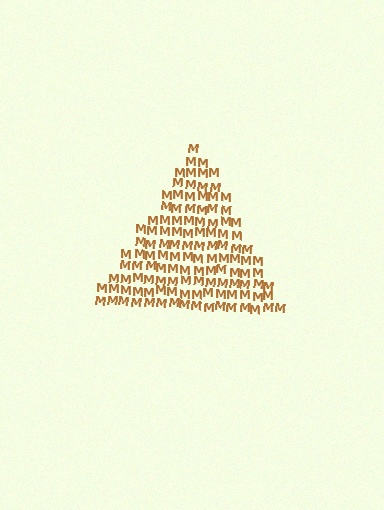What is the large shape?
The large shape is a triangle.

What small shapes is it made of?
It is made of small letter M's.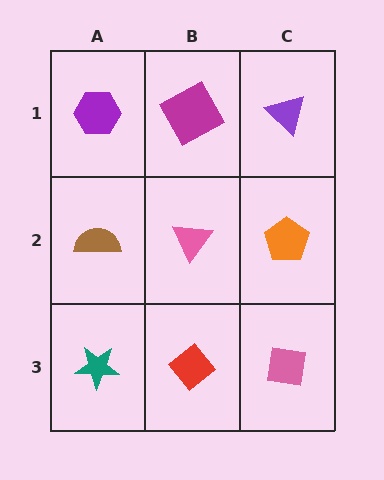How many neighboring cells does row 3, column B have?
3.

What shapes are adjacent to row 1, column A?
A brown semicircle (row 2, column A), a magenta square (row 1, column B).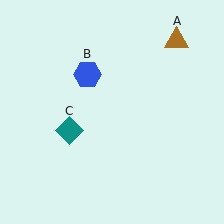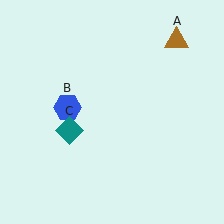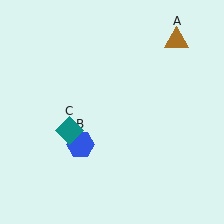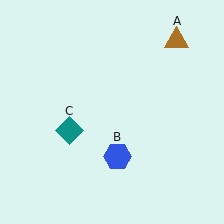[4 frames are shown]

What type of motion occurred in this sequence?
The blue hexagon (object B) rotated counterclockwise around the center of the scene.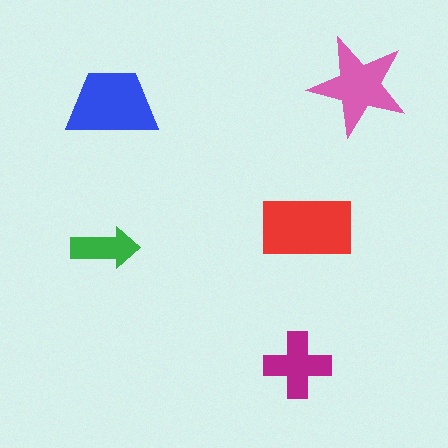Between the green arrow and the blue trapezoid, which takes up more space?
The blue trapezoid.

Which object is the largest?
The red rectangle.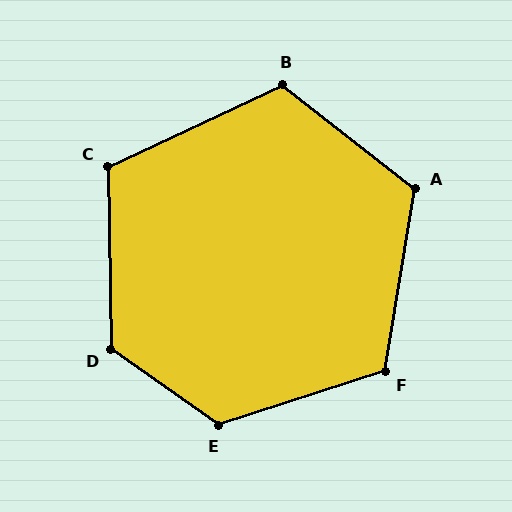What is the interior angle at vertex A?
Approximately 119 degrees (obtuse).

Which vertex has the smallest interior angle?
C, at approximately 114 degrees.